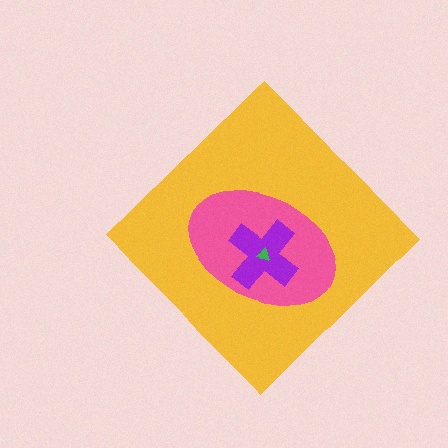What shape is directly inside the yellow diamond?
The pink ellipse.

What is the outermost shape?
The yellow diamond.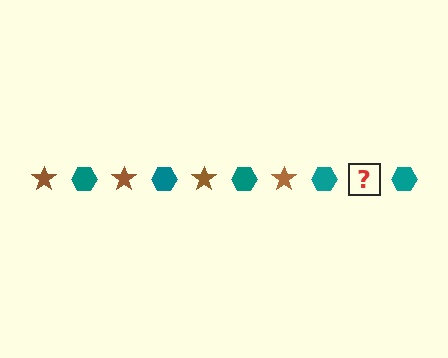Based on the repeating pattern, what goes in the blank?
The blank should be a brown star.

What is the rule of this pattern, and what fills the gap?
The rule is that the pattern alternates between brown star and teal hexagon. The gap should be filled with a brown star.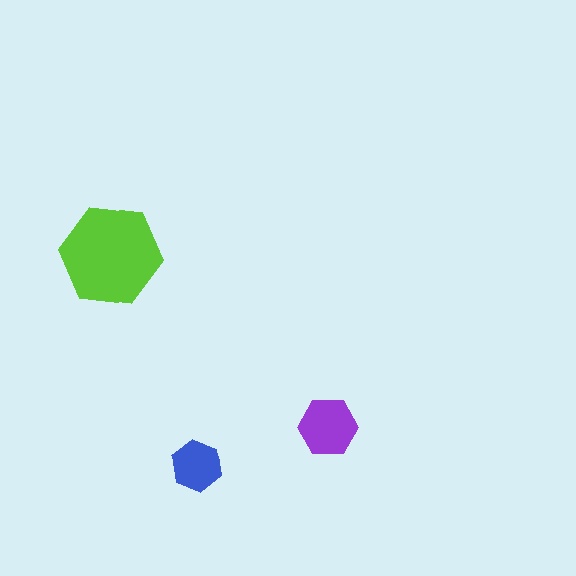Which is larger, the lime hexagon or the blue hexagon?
The lime one.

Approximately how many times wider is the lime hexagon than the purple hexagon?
About 1.5 times wider.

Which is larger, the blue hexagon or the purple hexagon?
The purple one.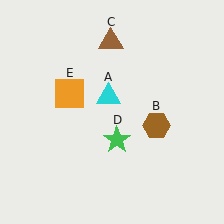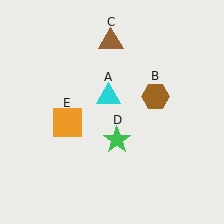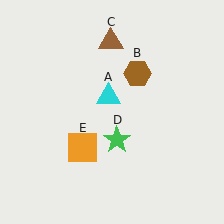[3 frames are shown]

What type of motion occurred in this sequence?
The brown hexagon (object B), orange square (object E) rotated counterclockwise around the center of the scene.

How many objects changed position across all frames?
2 objects changed position: brown hexagon (object B), orange square (object E).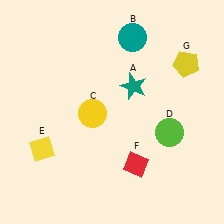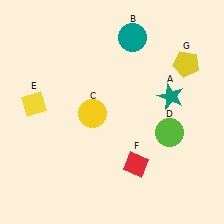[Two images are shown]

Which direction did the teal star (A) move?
The teal star (A) moved right.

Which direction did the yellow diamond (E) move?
The yellow diamond (E) moved up.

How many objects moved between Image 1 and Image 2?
2 objects moved between the two images.